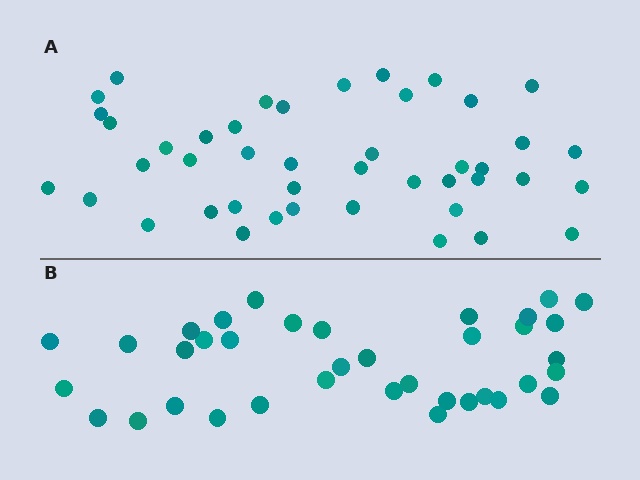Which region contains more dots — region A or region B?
Region A (the top region) has more dots.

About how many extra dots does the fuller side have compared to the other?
Region A has roughly 8 or so more dots than region B.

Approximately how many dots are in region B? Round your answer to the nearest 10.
About 40 dots. (The exact count is 37, which rounds to 40.)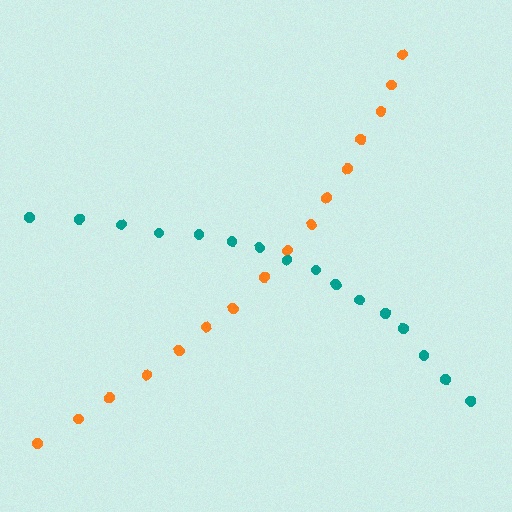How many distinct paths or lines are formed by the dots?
There are 2 distinct paths.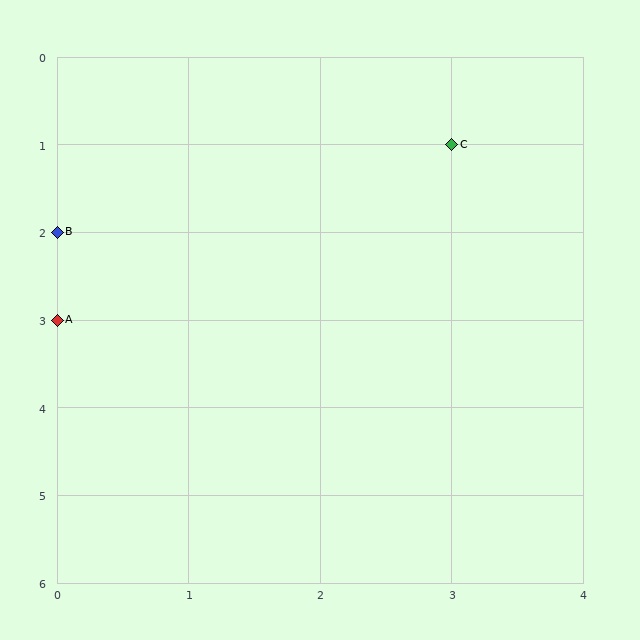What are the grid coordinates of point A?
Point A is at grid coordinates (0, 3).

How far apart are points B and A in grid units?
Points B and A are 1 row apart.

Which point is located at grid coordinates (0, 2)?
Point B is at (0, 2).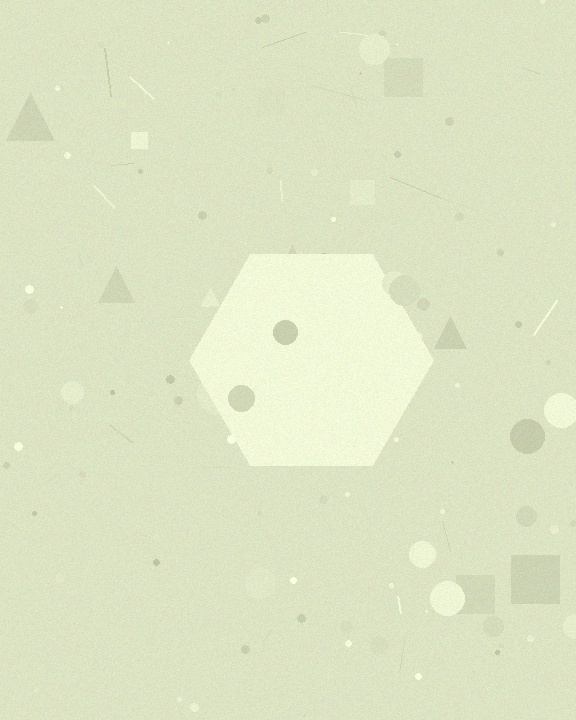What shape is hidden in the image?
A hexagon is hidden in the image.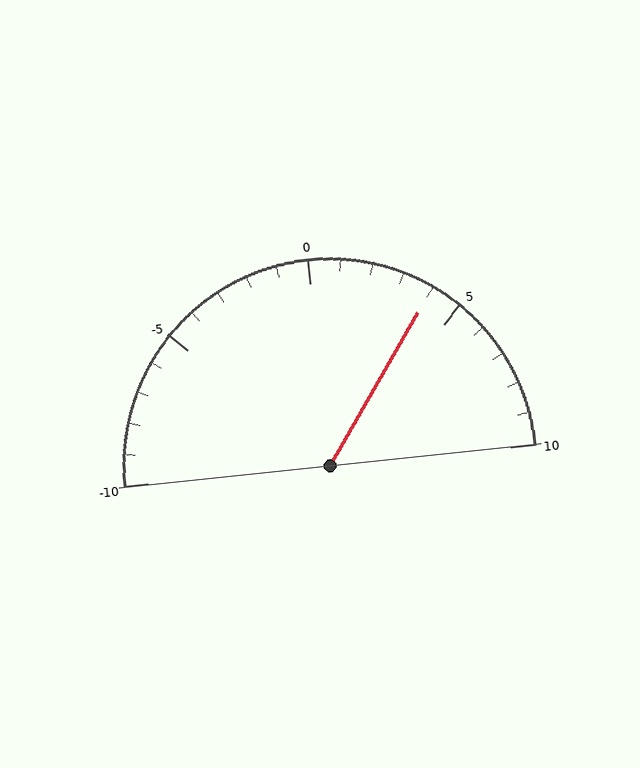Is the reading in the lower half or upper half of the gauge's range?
The reading is in the upper half of the range (-10 to 10).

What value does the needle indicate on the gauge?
The needle indicates approximately 4.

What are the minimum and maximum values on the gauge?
The gauge ranges from -10 to 10.